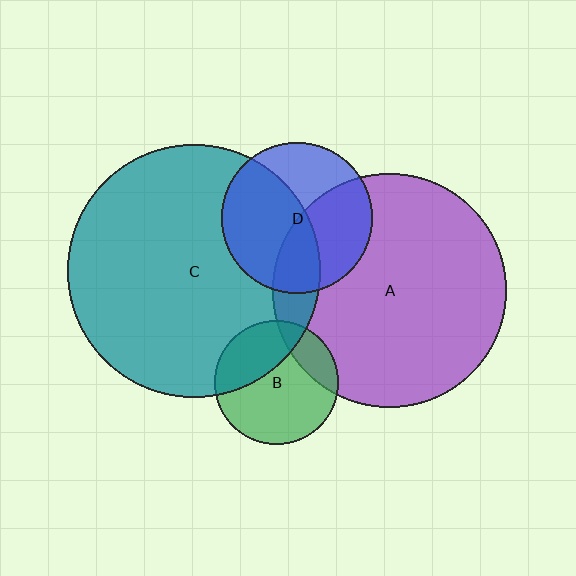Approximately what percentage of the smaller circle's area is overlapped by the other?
Approximately 10%.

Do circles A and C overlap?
Yes.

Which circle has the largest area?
Circle C (teal).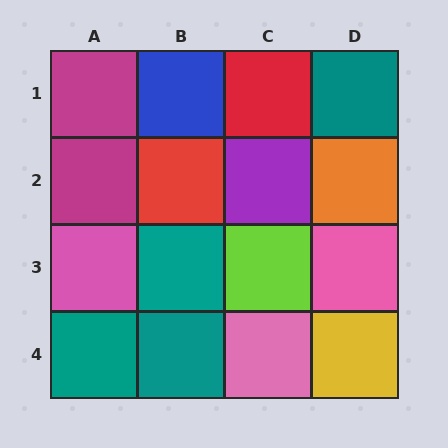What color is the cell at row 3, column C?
Lime.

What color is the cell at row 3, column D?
Pink.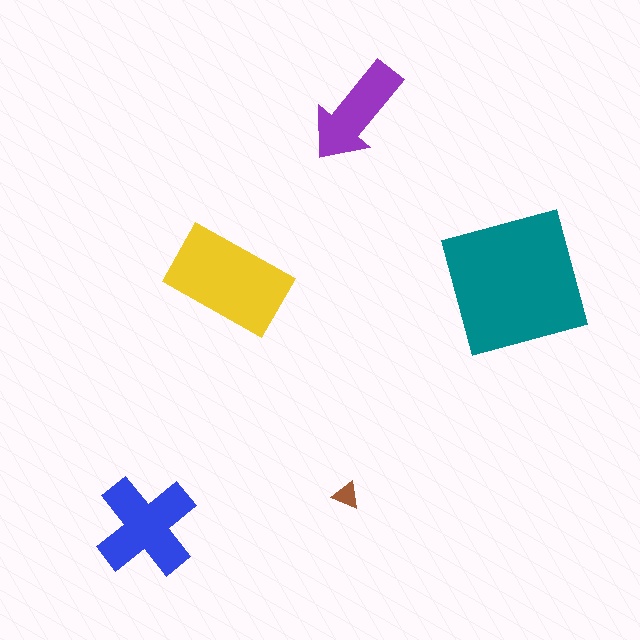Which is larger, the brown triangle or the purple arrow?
The purple arrow.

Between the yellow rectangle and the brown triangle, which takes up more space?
The yellow rectangle.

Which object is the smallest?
The brown triangle.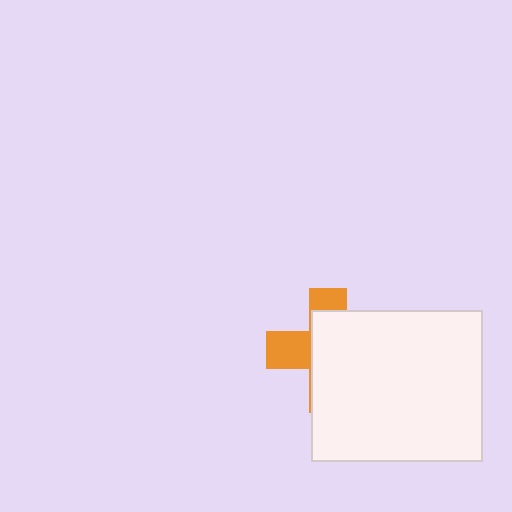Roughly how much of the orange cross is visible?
A small part of it is visible (roughly 33%).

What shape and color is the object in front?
The object in front is a white rectangle.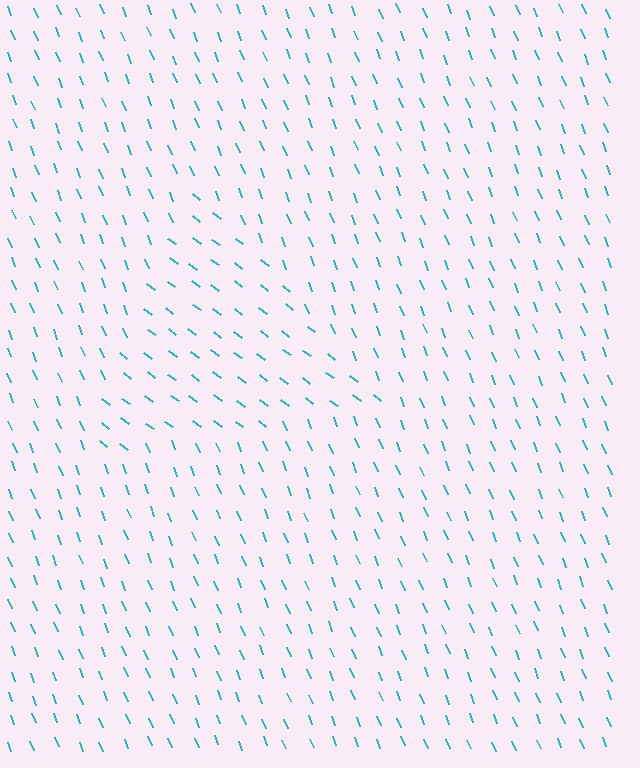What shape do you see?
I see a triangle.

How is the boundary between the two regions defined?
The boundary is defined purely by a change in line orientation (approximately 32 degrees difference). All lines are the same color and thickness.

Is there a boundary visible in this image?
Yes, there is a texture boundary formed by a change in line orientation.